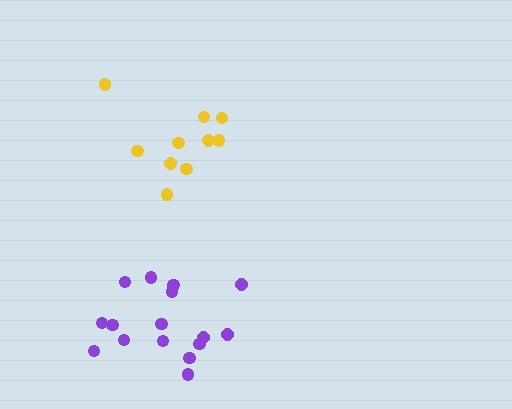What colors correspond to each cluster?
The clusters are colored: yellow, purple.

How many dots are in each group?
Group 1: 10 dots, Group 2: 16 dots (26 total).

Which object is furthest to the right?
The yellow cluster is rightmost.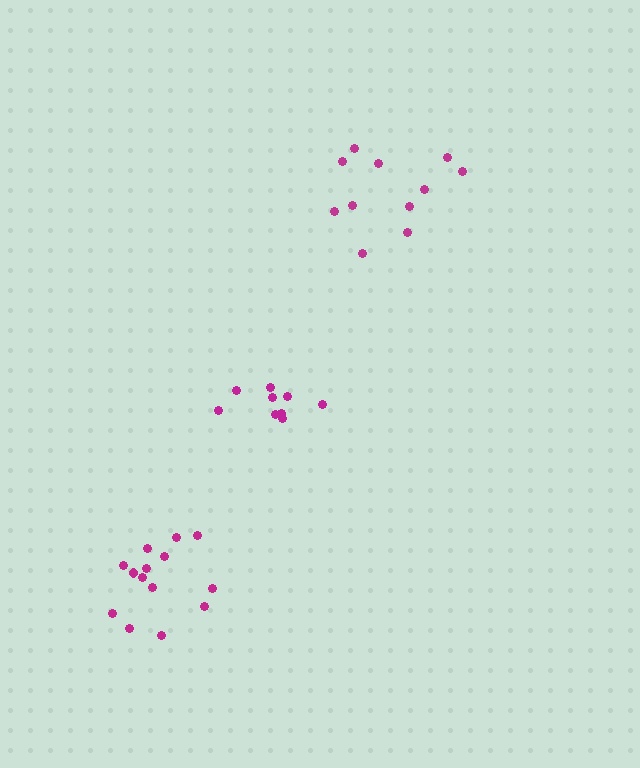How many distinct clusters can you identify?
There are 3 distinct clusters.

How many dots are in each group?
Group 1: 9 dots, Group 2: 11 dots, Group 3: 14 dots (34 total).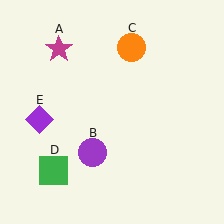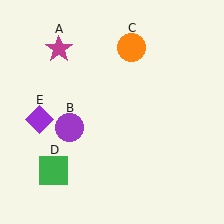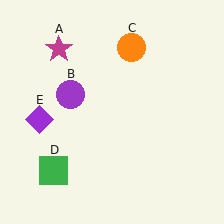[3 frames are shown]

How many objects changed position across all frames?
1 object changed position: purple circle (object B).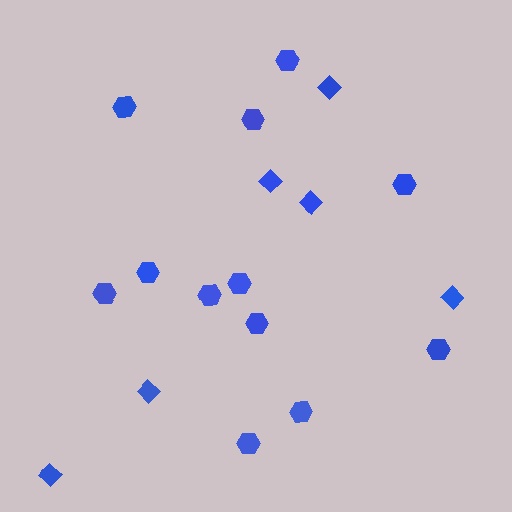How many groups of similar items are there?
There are 2 groups: one group of diamonds (6) and one group of hexagons (12).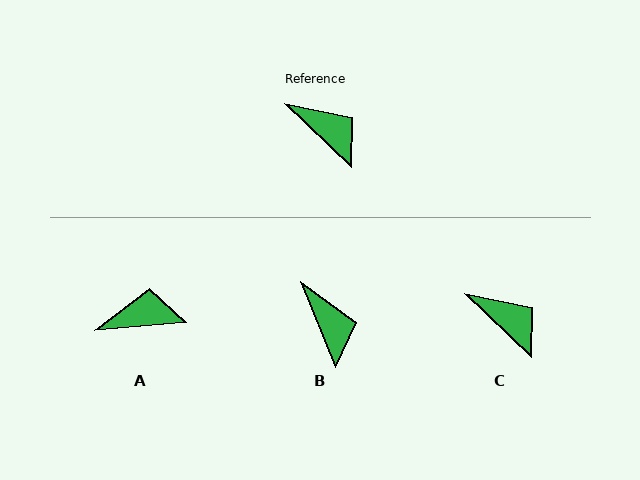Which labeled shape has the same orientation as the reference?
C.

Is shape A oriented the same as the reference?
No, it is off by about 48 degrees.